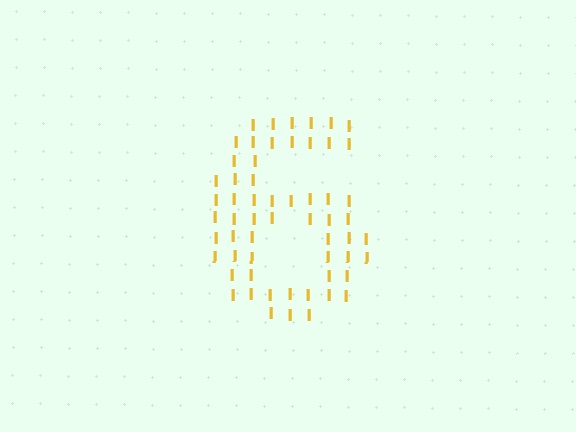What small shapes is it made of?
It is made of small letter I's.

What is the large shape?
The large shape is the digit 6.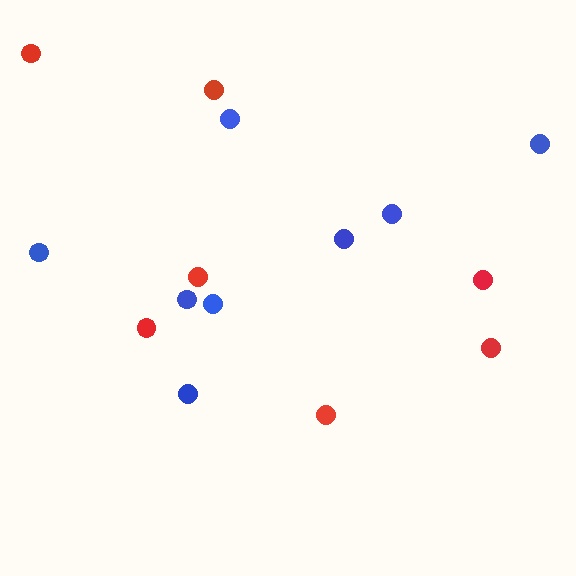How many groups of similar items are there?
There are 2 groups: one group of red circles (7) and one group of blue circles (8).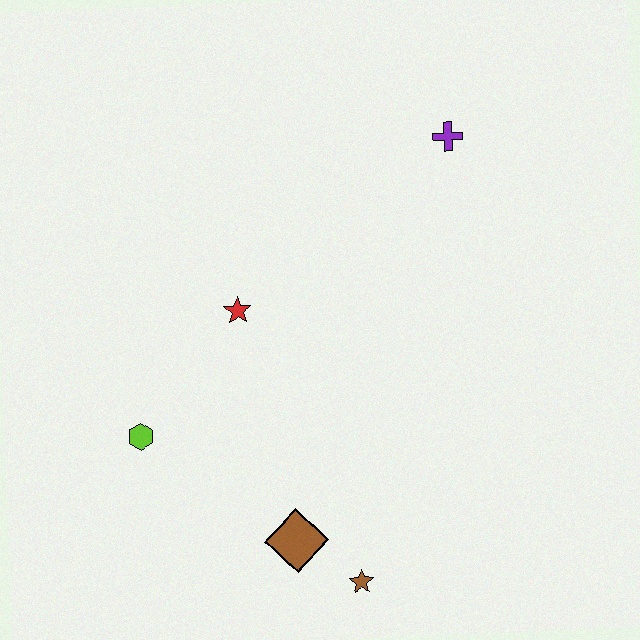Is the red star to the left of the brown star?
Yes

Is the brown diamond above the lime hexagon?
No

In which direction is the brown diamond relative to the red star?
The brown diamond is below the red star.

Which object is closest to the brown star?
The brown diamond is closest to the brown star.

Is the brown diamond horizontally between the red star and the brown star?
Yes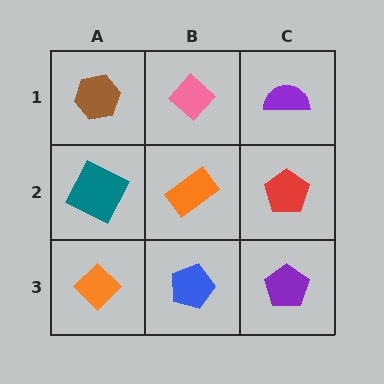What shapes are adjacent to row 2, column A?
A brown hexagon (row 1, column A), an orange diamond (row 3, column A), an orange rectangle (row 2, column B).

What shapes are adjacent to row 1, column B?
An orange rectangle (row 2, column B), a brown hexagon (row 1, column A), a purple semicircle (row 1, column C).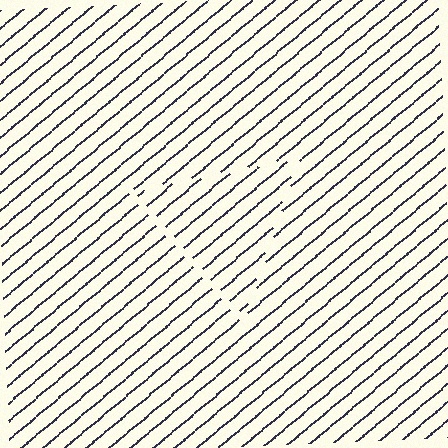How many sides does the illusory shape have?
3 sides — the line-ends trace a triangle.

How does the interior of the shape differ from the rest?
The interior of the shape contains the same grating, shifted by half a period — the contour is defined by the phase discontinuity where line-ends from the inner and outer gratings abut.